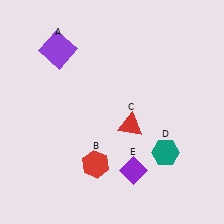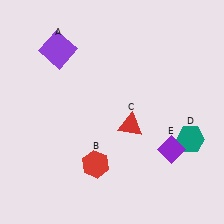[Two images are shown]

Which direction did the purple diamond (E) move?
The purple diamond (E) moved right.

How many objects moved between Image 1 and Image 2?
2 objects moved between the two images.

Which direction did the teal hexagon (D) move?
The teal hexagon (D) moved right.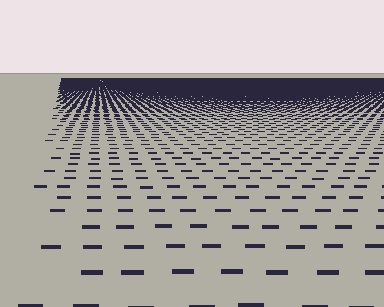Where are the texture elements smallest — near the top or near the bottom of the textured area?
Near the top.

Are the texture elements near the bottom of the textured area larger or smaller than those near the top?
Larger. Near the bottom, elements are closer to the viewer and appear at a bigger on-screen size.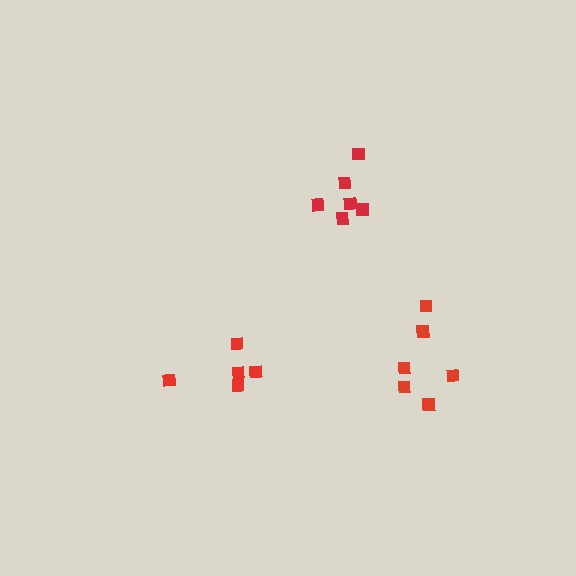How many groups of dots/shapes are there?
There are 3 groups.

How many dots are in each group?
Group 1: 6 dots, Group 2: 5 dots, Group 3: 6 dots (17 total).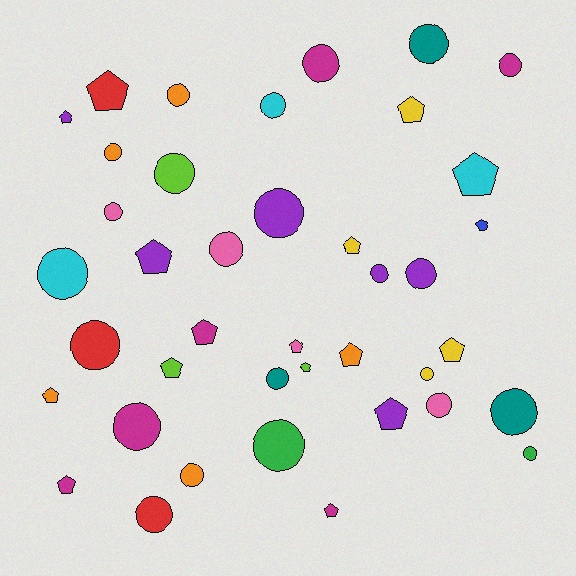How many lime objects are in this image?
There are 3 lime objects.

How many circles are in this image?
There are 23 circles.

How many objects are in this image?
There are 40 objects.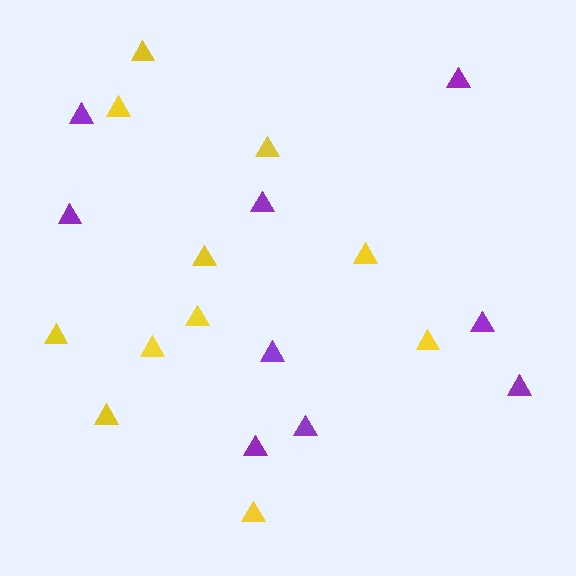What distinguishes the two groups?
There are 2 groups: one group of purple triangles (9) and one group of yellow triangles (11).